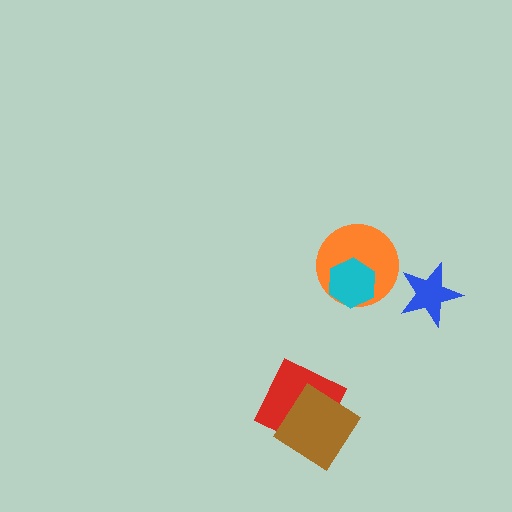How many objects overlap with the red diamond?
1 object overlaps with the red diamond.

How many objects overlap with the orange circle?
1 object overlaps with the orange circle.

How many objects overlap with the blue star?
0 objects overlap with the blue star.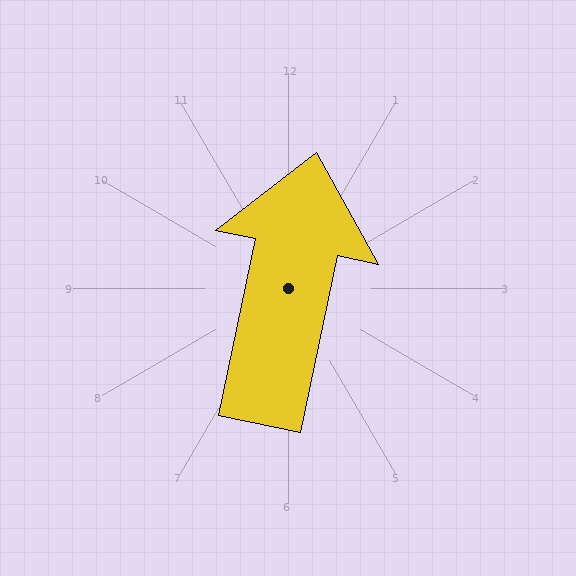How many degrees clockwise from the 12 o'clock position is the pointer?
Approximately 12 degrees.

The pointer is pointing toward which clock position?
Roughly 12 o'clock.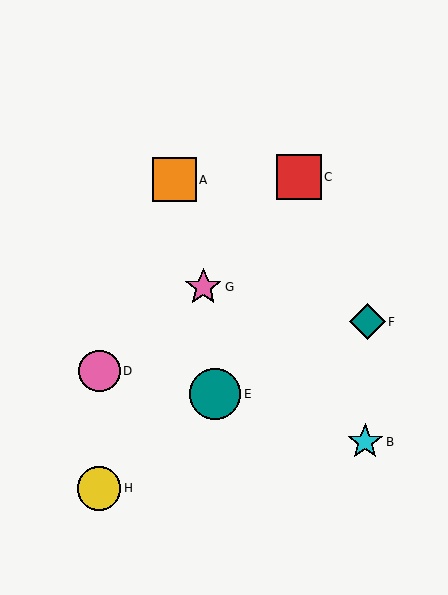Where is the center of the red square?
The center of the red square is at (299, 177).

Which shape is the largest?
The teal circle (labeled E) is the largest.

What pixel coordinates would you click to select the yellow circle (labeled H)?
Click at (99, 488) to select the yellow circle H.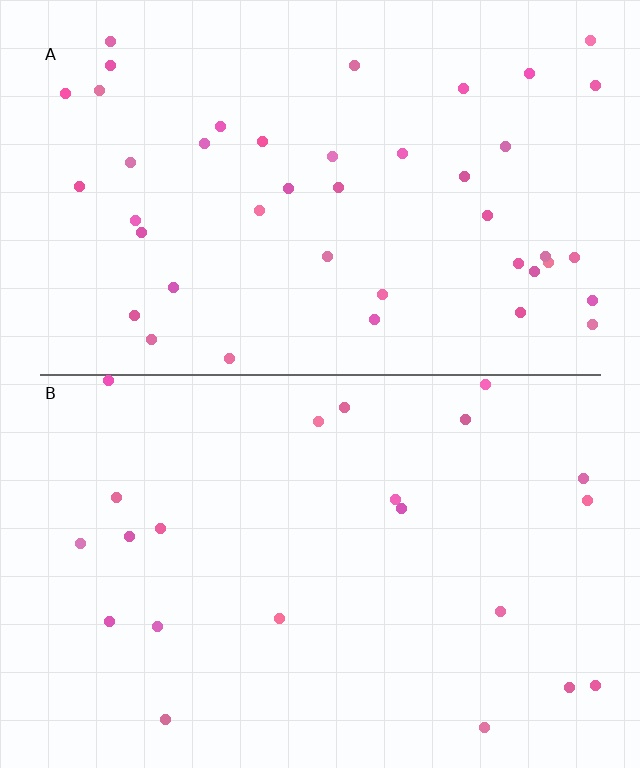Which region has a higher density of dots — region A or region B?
A (the top).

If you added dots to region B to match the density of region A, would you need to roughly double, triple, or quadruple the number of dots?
Approximately double.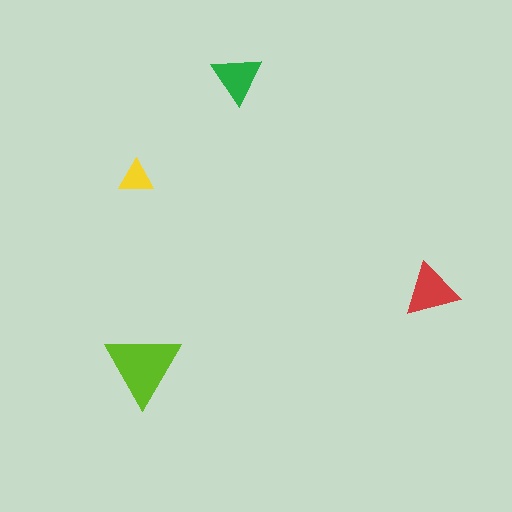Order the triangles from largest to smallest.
the lime one, the red one, the green one, the yellow one.